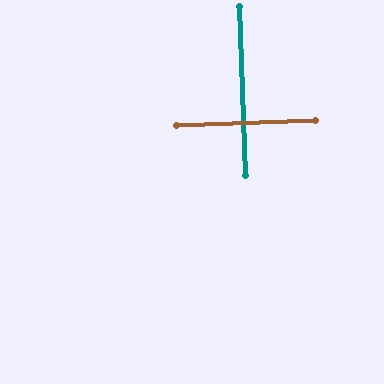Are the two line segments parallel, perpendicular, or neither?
Perpendicular — they meet at approximately 90°.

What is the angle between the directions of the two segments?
Approximately 90 degrees.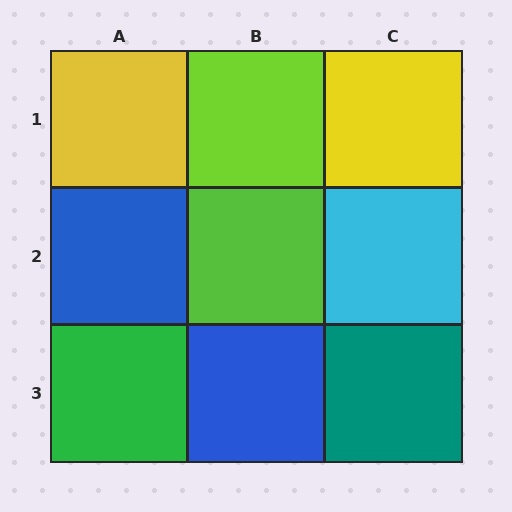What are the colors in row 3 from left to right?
Green, blue, teal.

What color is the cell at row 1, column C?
Yellow.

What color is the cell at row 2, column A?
Blue.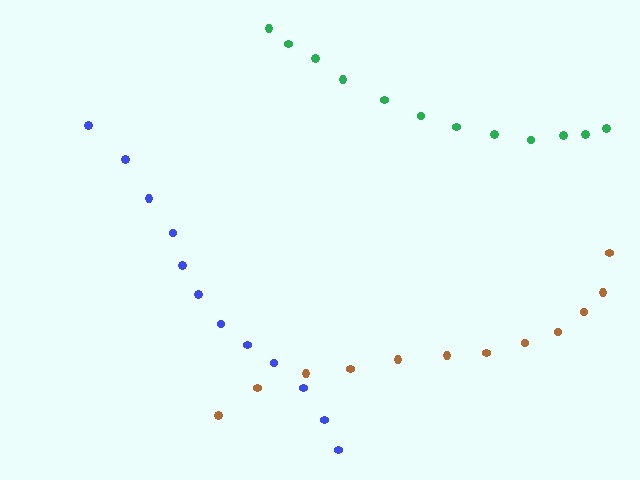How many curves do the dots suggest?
There are 3 distinct paths.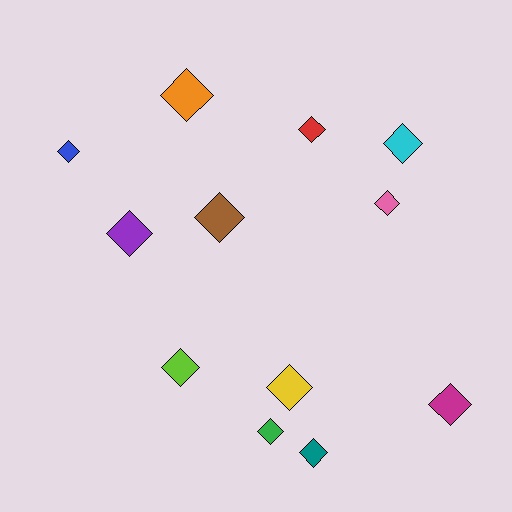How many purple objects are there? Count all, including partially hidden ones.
There is 1 purple object.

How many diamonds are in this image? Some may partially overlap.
There are 12 diamonds.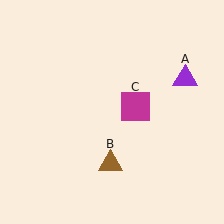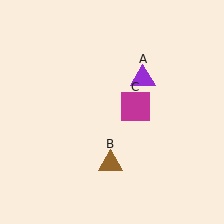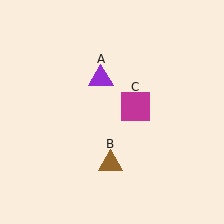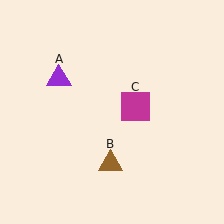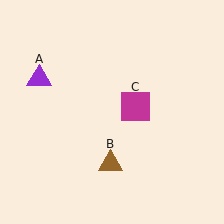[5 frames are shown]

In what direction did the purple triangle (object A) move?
The purple triangle (object A) moved left.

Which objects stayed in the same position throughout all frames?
Brown triangle (object B) and magenta square (object C) remained stationary.